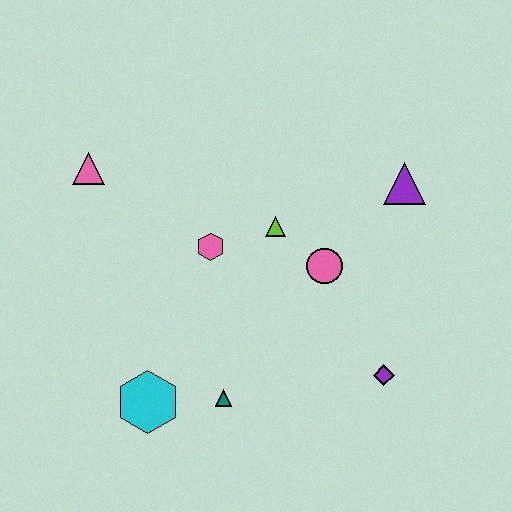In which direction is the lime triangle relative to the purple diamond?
The lime triangle is above the purple diamond.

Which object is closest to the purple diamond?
The pink circle is closest to the purple diamond.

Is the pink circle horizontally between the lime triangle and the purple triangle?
Yes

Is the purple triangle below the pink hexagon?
No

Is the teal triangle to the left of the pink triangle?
No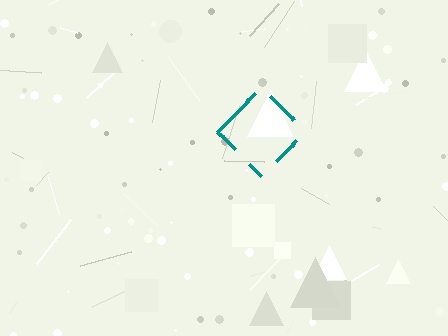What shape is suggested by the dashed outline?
The dashed outline suggests a diamond.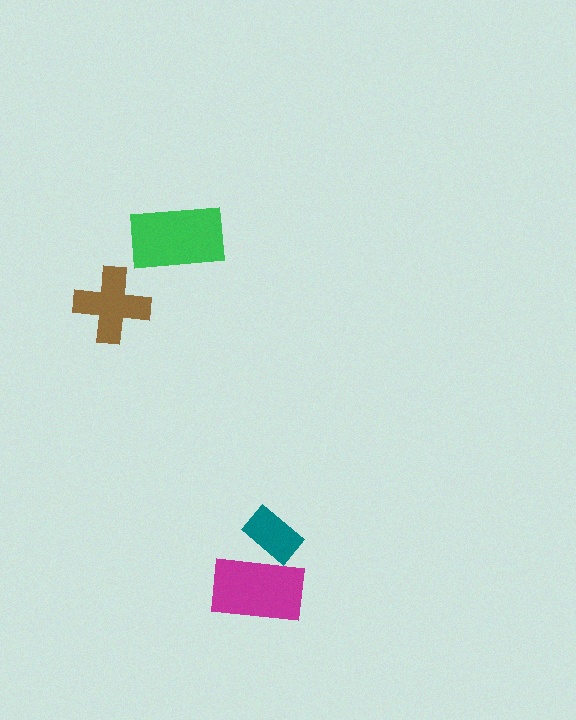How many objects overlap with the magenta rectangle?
1 object overlaps with the magenta rectangle.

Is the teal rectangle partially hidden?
No, no other shape covers it.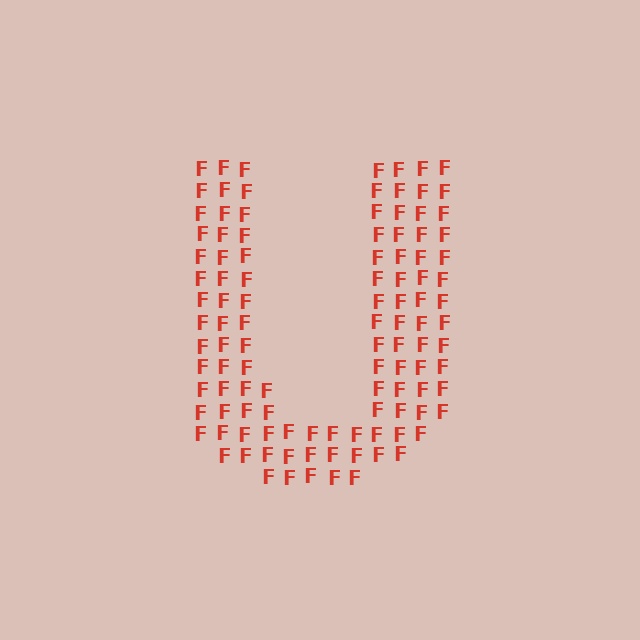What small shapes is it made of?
It is made of small letter F's.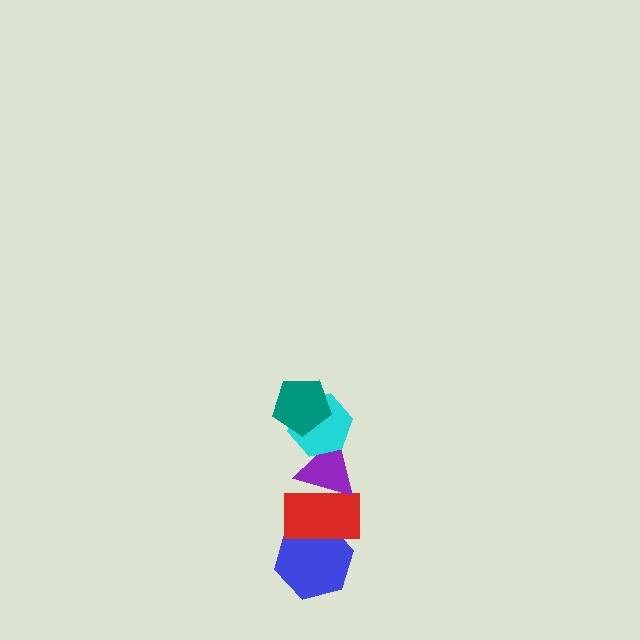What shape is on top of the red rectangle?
The purple triangle is on top of the red rectangle.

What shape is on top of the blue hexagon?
The red rectangle is on top of the blue hexagon.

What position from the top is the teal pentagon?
The teal pentagon is 1st from the top.